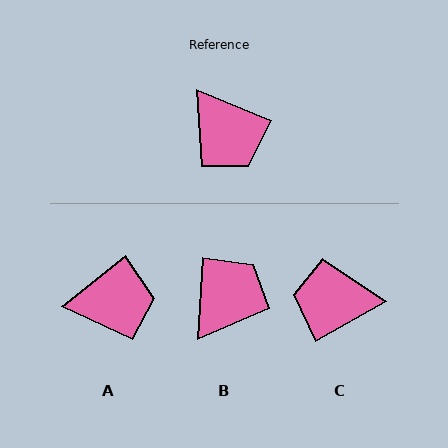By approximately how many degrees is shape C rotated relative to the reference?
Approximately 128 degrees clockwise.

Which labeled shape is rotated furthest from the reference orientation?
C, about 128 degrees away.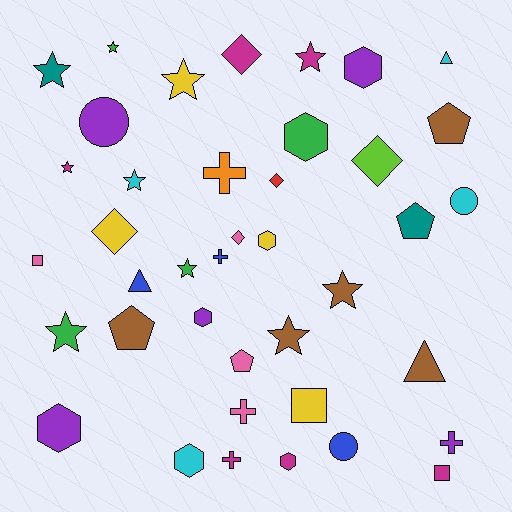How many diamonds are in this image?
There are 5 diamonds.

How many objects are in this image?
There are 40 objects.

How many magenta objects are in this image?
There are 6 magenta objects.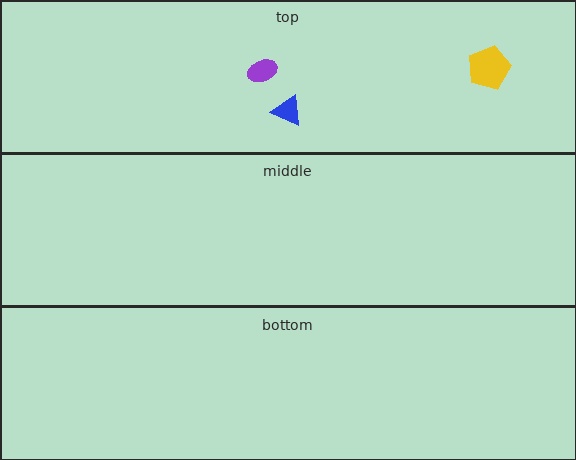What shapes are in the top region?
The blue triangle, the purple ellipse, the yellow pentagon.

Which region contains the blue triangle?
The top region.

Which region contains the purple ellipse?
The top region.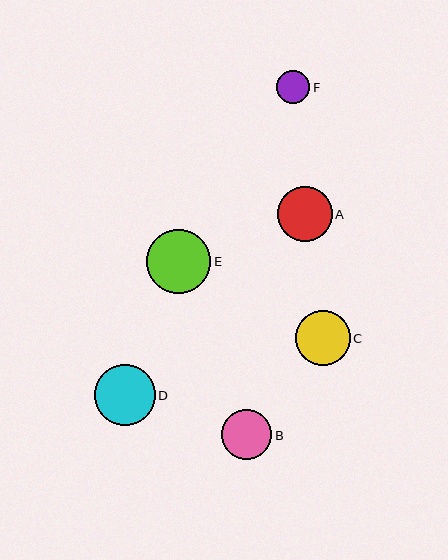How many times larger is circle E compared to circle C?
Circle E is approximately 1.2 times the size of circle C.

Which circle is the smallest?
Circle F is the smallest with a size of approximately 33 pixels.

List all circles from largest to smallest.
From largest to smallest: E, D, C, A, B, F.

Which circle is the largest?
Circle E is the largest with a size of approximately 64 pixels.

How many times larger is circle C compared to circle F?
Circle C is approximately 1.7 times the size of circle F.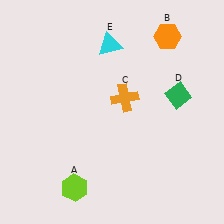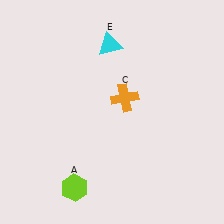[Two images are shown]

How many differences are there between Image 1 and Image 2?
There are 2 differences between the two images.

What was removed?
The orange hexagon (B), the green diamond (D) were removed in Image 2.